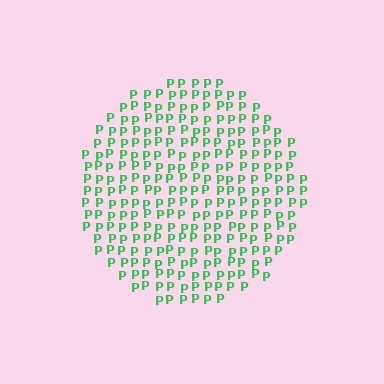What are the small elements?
The small elements are letter P's.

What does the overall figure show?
The overall figure shows a circle.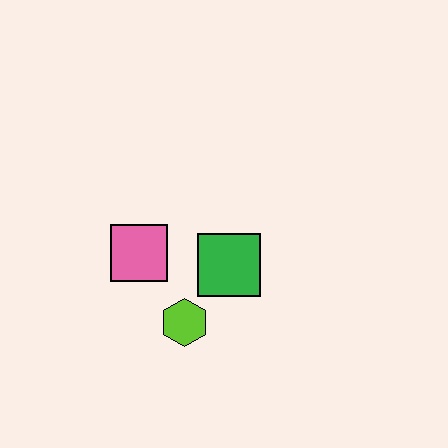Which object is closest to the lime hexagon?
The green square is closest to the lime hexagon.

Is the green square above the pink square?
No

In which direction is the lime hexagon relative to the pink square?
The lime hexagon is below the pink square.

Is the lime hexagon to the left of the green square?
Yes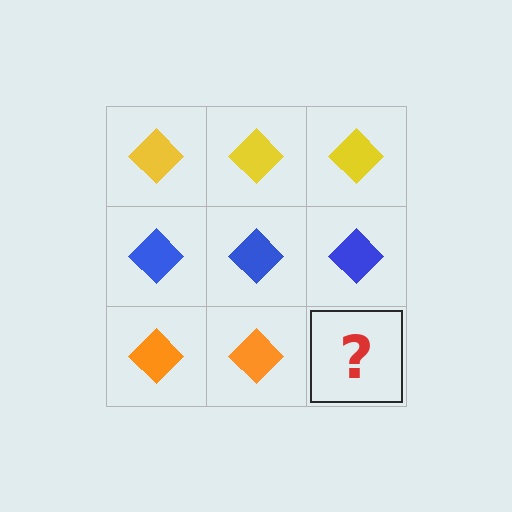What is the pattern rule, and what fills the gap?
The rule is that each row has a consistent color. The gap should be filled with an orange diamond.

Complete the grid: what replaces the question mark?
The question mark should be replaced with an orange diamond.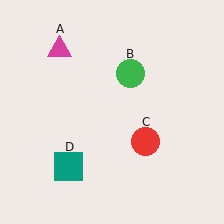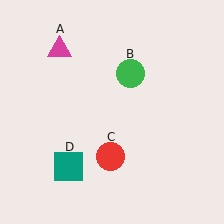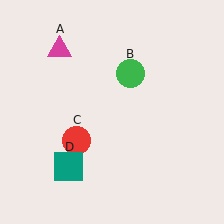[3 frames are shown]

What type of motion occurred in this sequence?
The red circle (object C) rotated clockwise around the center of the scene.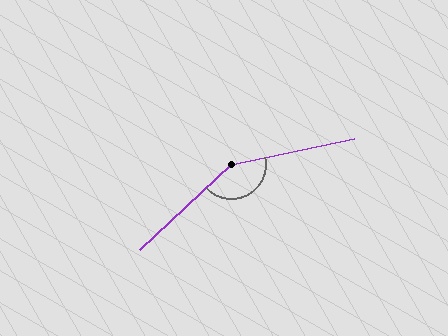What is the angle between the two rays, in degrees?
Approximately 149 degrees.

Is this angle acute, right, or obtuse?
It is obtuse.